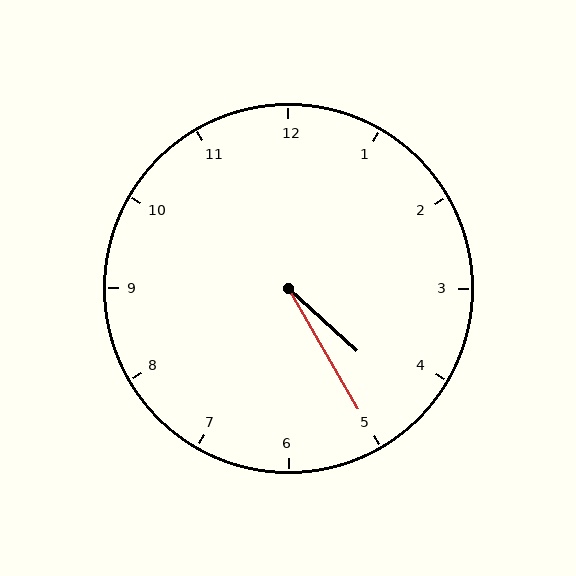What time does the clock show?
4:25.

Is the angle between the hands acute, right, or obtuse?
It is acute.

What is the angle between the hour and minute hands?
Approximately 18 degrees.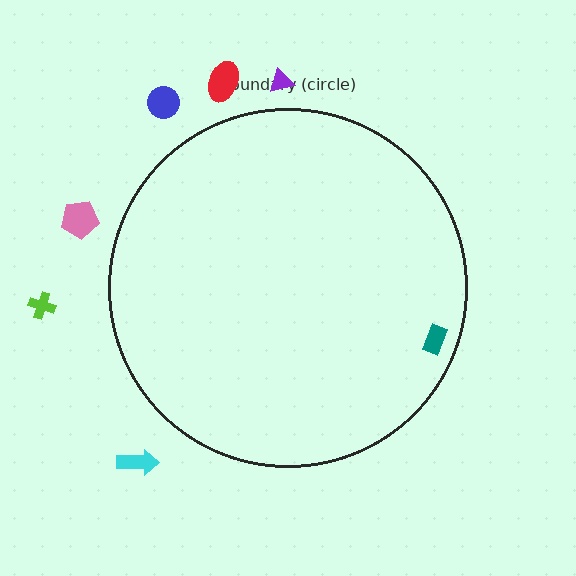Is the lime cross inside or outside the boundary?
Outside.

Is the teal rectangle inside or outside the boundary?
Inside.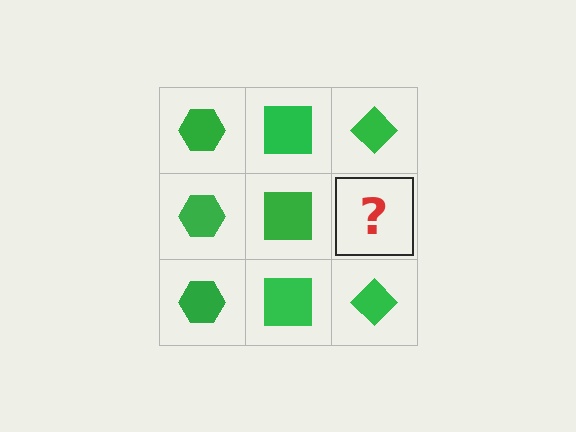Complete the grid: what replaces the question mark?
The question mark should be replaced with a green diamond.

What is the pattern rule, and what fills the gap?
The rule is that each column has a consistent shape. The gap should be filled with a green diamond.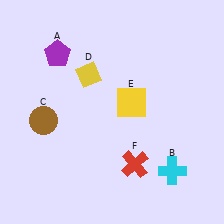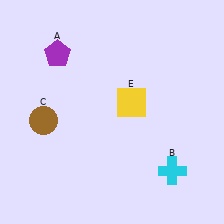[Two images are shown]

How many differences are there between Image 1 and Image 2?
There are 2 differences between the two images.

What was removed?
The red cross (F), the yellow diamond (D) were removed in Image 2.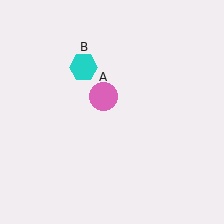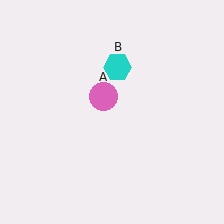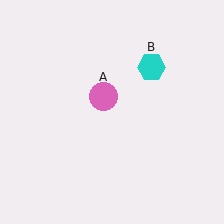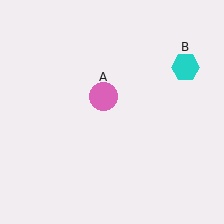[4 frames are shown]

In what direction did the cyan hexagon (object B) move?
The cyan hexagon (object B) moved right.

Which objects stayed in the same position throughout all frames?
Pink circle (object A) remained stationary.